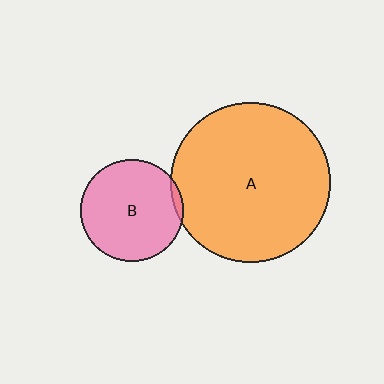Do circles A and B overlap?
Yes.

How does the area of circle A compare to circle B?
Approximately 2.4 times.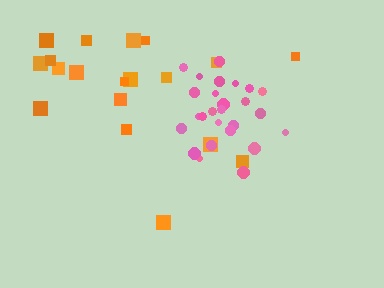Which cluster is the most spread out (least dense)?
Orange.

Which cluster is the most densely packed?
Pink.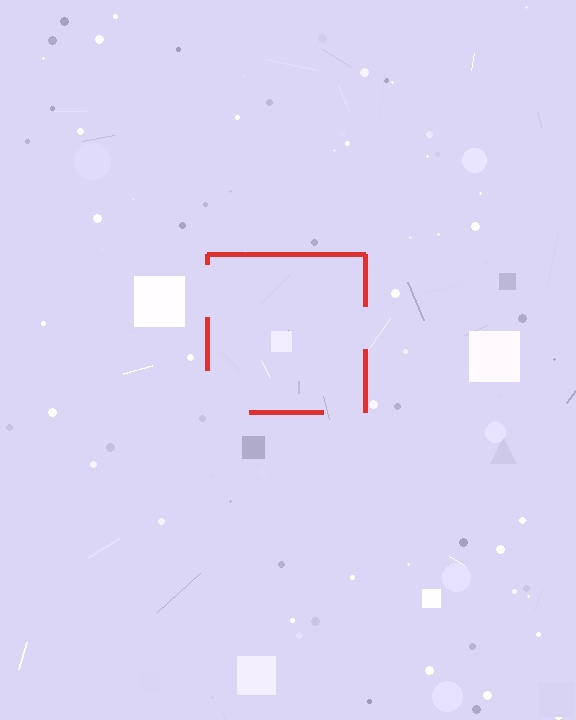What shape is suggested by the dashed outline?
The dashed outline suggests a square.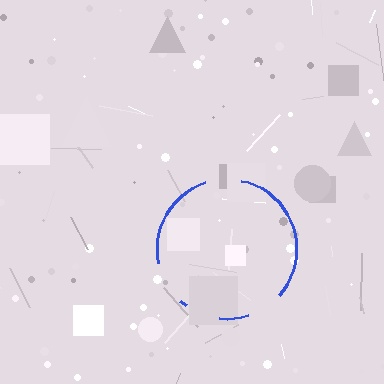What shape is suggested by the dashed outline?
The dashed outline suggests a circle.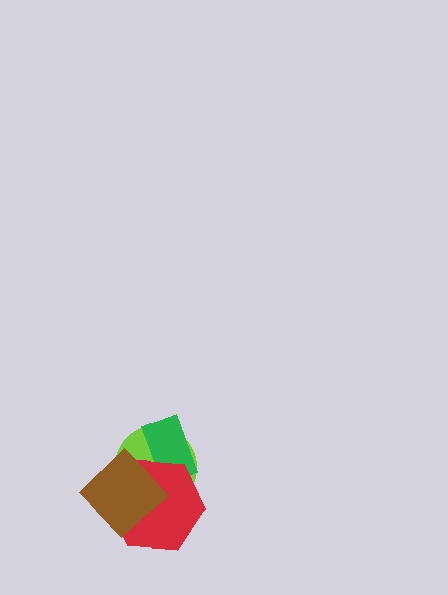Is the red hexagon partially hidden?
Yes, it is partially covered by another shape.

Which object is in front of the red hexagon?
The brown diamond is in front of the red hexagon.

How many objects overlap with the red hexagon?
3 objects overlap with the red hexagon.